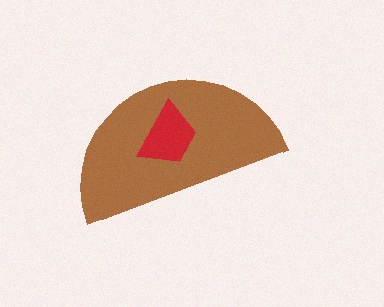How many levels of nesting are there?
2.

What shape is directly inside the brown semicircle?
The red trapezoid.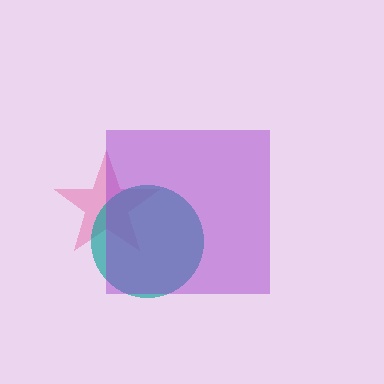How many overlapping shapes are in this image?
There are 3 overlapping shapes in the image.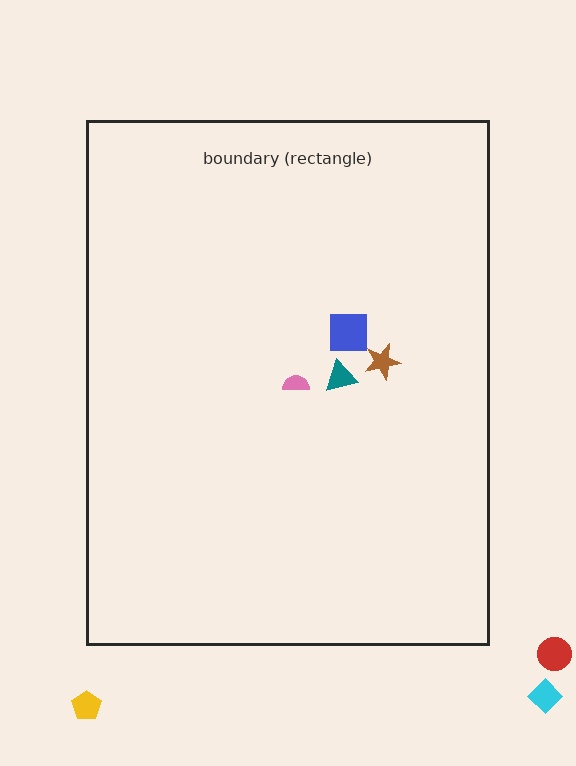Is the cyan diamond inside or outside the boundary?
Outside.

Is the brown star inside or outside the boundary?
Inside.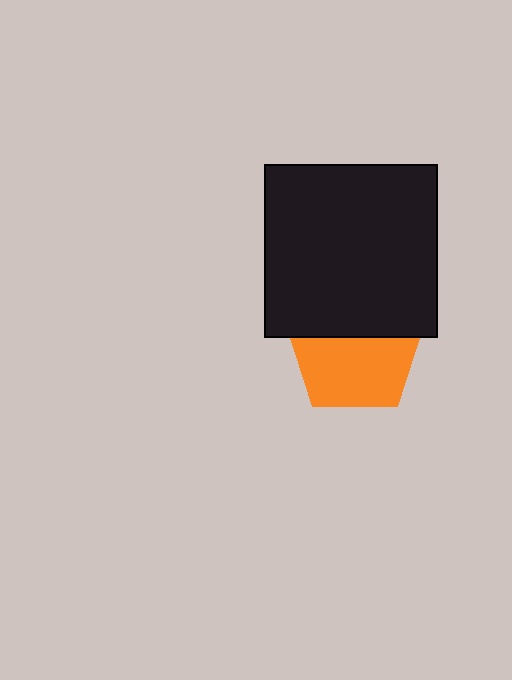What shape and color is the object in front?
The object in front is a black square.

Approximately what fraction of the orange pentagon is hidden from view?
Roughly 40% of the orange pentagon is hidden behind the black square.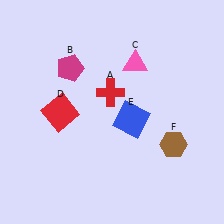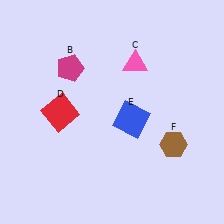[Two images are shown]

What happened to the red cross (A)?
The red cross (A) was removed in Image 2. It was in the top-left area of Image 1.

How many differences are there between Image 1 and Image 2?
There is 1 difference between the two images.